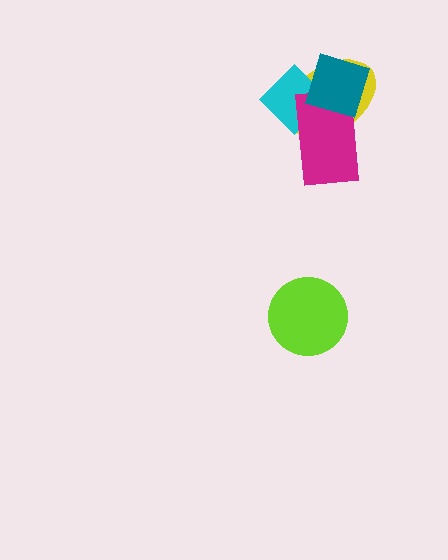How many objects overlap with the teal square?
3 objects overlap with the teal square.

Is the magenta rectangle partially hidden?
Yes, it is partially covered by another shape.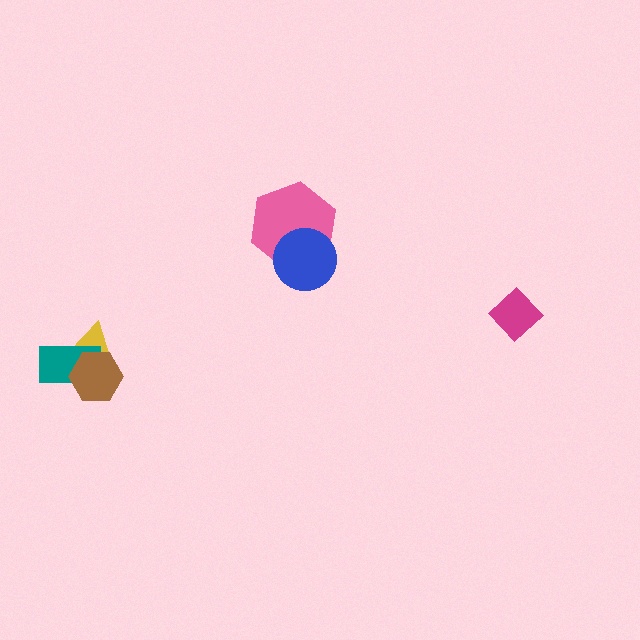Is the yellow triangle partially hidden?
Yes, it is partially covered by another shape.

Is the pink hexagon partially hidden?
Yes, it is partially covered by another shape.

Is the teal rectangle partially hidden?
Yes, it is partially covered by another shape.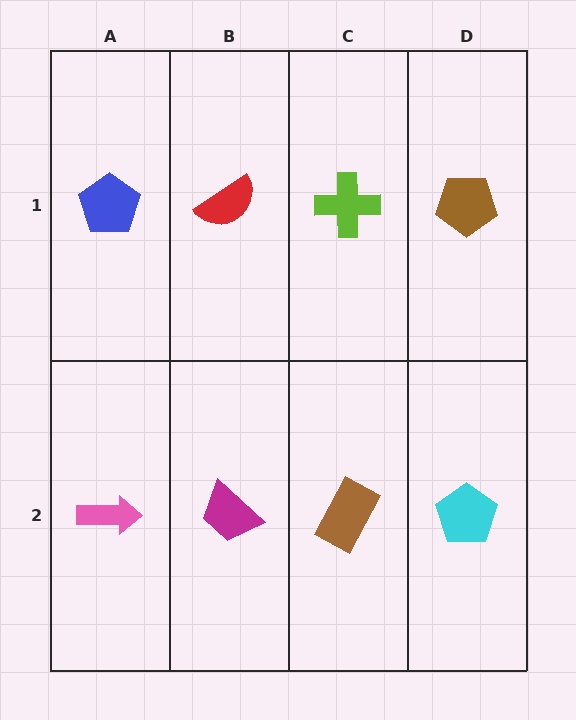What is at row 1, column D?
A brown pentagon.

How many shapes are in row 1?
4 shapes.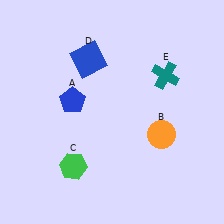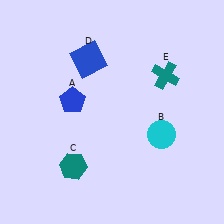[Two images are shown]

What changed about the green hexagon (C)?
In Image 1, C is green. In Image 2, it changed to teal.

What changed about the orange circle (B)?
In Image 1, B is orange. In Image 2, it changed to cyan.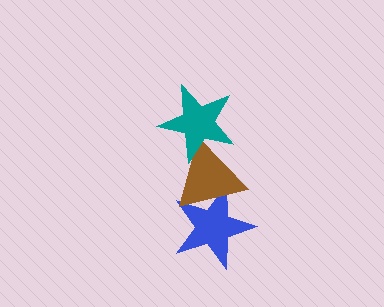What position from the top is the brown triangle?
The brown triangle is 2nd from the top.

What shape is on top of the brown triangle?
The teal star is on top of the brown triangle.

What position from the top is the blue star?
The blue star is 3rd from the top.